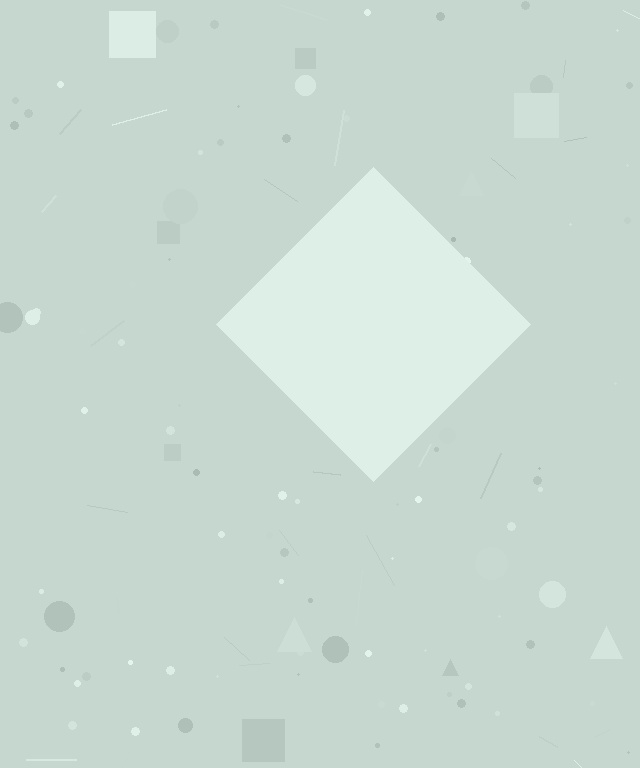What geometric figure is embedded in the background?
A diamond is embedded in the background.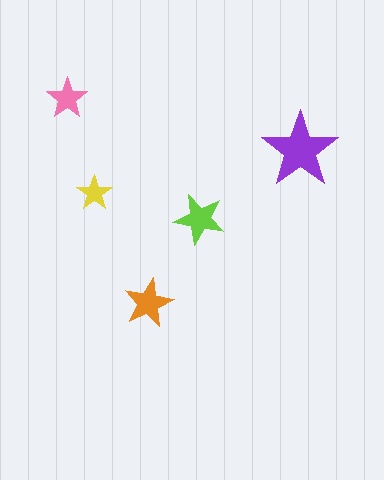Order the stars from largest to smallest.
the purple one, the lime one, the orange one, the pink one, the yellow one.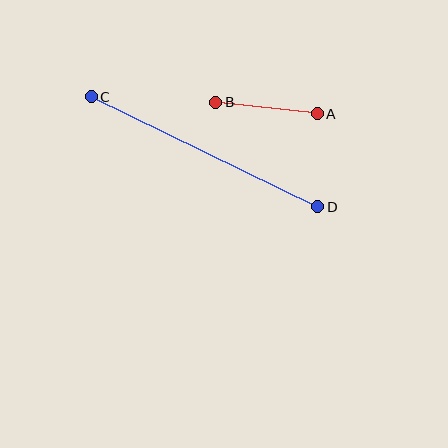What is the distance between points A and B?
The distance is approximately 102 pixels.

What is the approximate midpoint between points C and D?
The midpoint is at approximately (205, 152) pixels.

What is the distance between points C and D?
The distance is approximately 252 pixels.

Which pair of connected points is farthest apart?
Points C and D are farthest apart.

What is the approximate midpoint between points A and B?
The midpoint is at approximately (267, 108) pixels.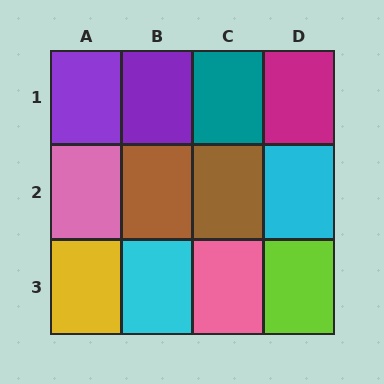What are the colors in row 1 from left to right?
Purple, purple, teal, magenta.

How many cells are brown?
2 cells are brown.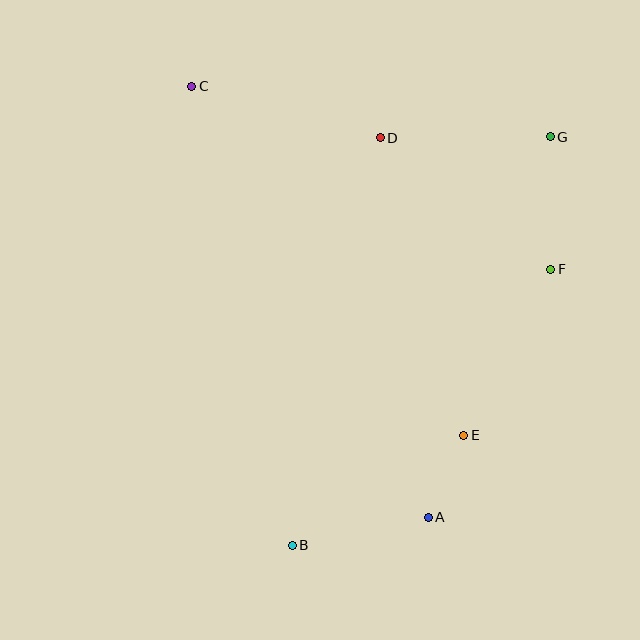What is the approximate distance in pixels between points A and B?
The distance between A and B is approximately 139 pixels.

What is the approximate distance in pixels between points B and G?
The distance between B and G is approximately 483 pixels.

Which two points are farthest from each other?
Points A and C are farthest from each other.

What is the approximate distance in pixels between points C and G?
The distance between C and G is approximately 362 pixels.